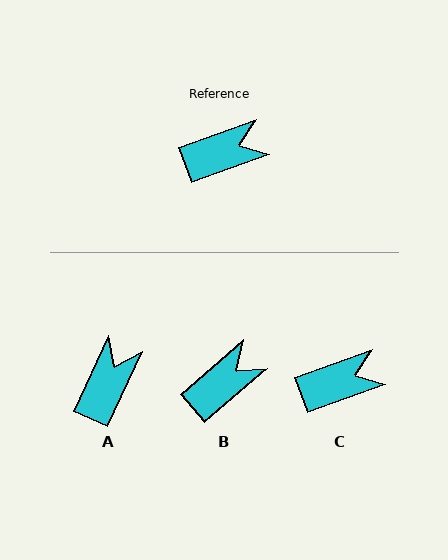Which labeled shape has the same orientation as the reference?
C.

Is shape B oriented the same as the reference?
No, it is off by about 21 degrees.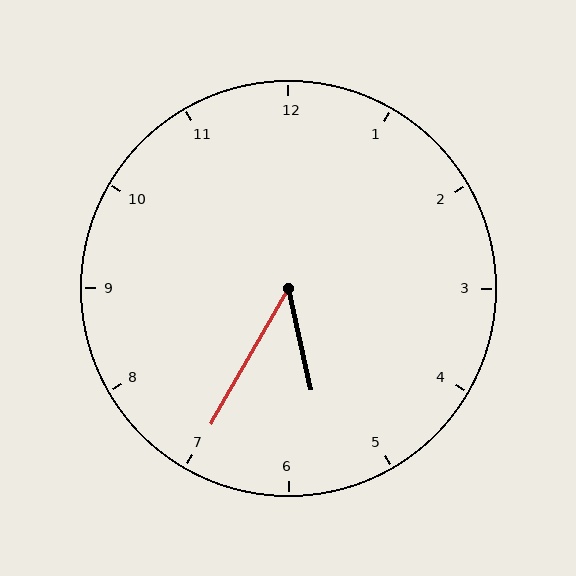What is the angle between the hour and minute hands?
Approximately 42 degrees.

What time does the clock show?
5:35.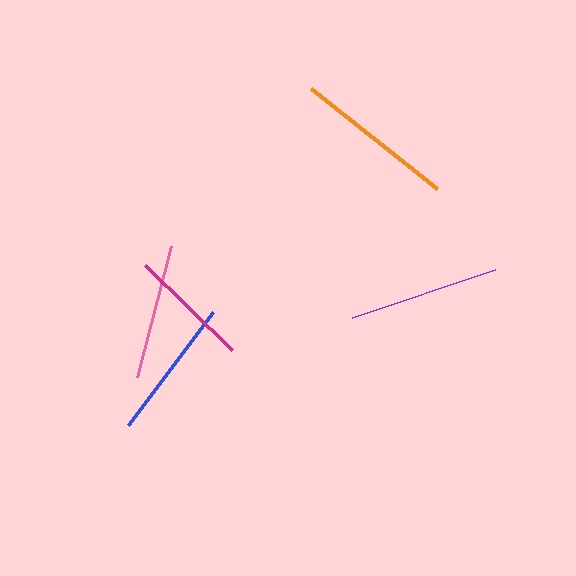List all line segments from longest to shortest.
From longest to shortest: orange, purple, blue, pink, magenta.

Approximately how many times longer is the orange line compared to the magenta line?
The orange line is approximately 1.3 times the length of the magenta line.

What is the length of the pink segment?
The pink segment is approximately 135 pixels long.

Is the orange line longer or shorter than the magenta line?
The orange line is longer than the magenta line.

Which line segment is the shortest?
The magenta line is the shortest at approximately 121 pixels.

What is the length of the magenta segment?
The magenta segment is approximately 121 pixels long.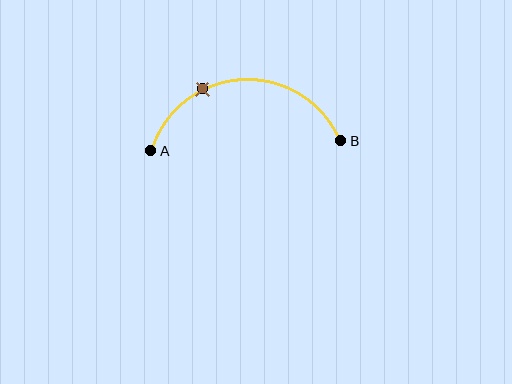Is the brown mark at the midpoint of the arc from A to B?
No. The brown mark lies on the arc but is closer to endpoint A. The arc midpoint would be at the point on the curve equidistant along the arc from both A and B.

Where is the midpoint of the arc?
The arc midpoint is the point on the curve farthest from the straight line joining A and B. It sits above that line.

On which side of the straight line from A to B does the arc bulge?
The arc bulges above the straight line connecting A and B.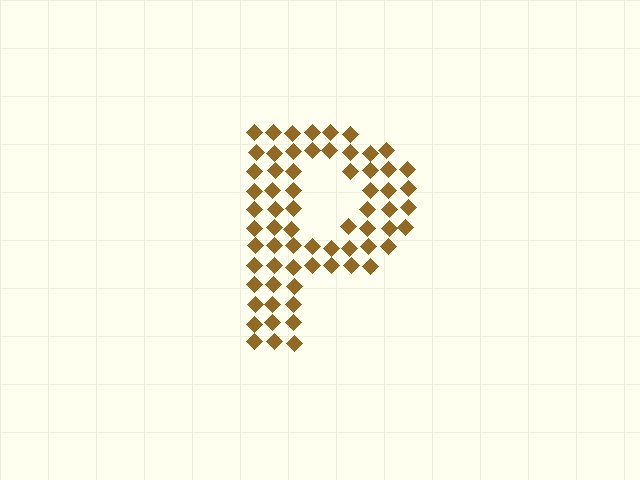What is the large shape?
The large shape is the letter P.